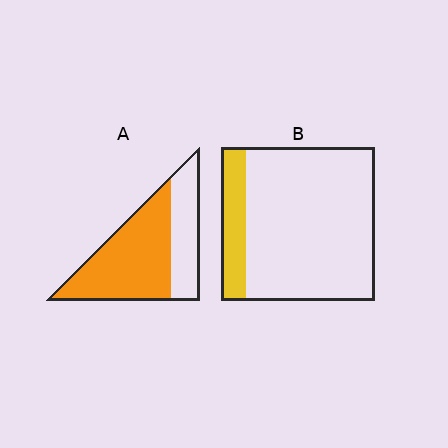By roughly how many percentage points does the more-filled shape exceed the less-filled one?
By roughly 50 percentage points (A over B).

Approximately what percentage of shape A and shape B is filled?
A is approximately 65% and B is approximately 15%.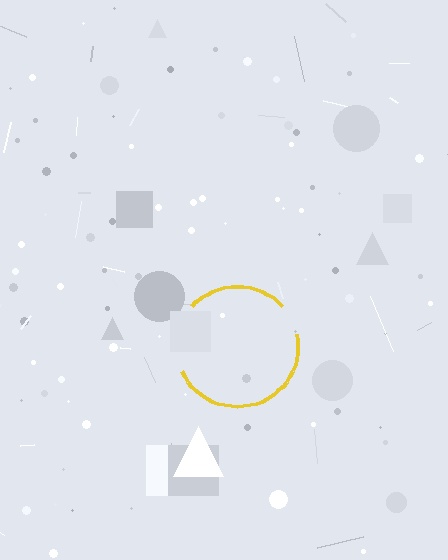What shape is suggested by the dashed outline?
The dashed outline suggests a circle.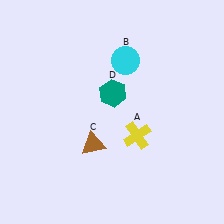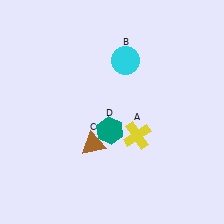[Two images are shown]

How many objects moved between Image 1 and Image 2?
1 object moved between the two images.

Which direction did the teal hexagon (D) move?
The teal hexagon (D) moved down.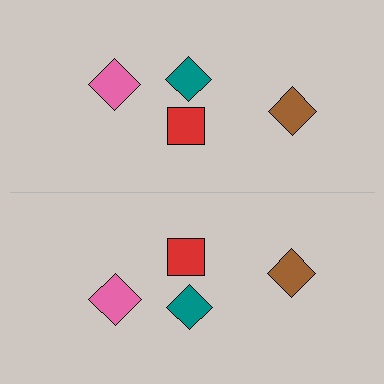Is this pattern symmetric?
Yes, this pattern has bilateral (reflection) symmetry.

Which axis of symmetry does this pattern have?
The pattern has a horizontal axis of symmetry running through the center of the image.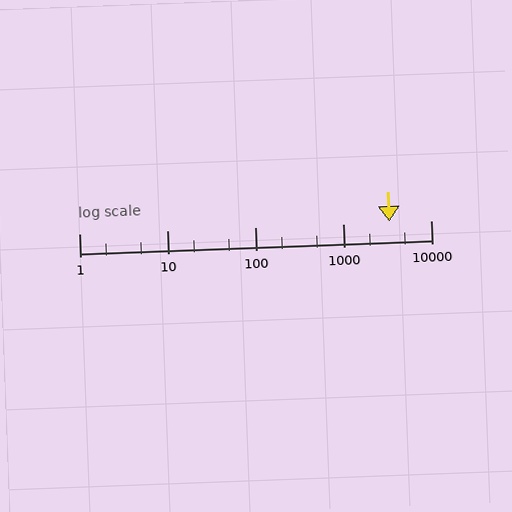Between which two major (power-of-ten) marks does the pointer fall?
The pointer is between 1000 and 10000.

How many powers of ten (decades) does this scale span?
The scale spans 4 decades, from 1 to 10000.